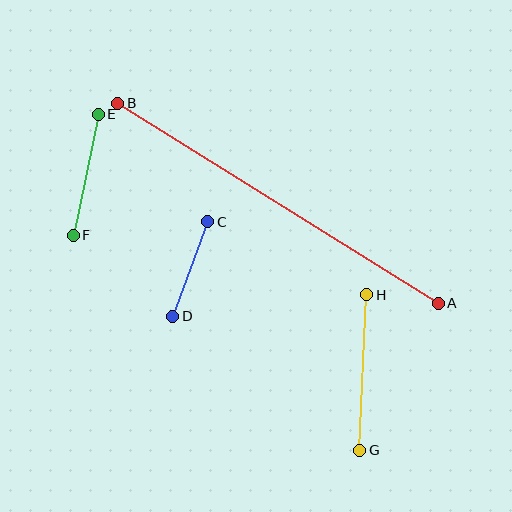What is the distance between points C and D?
The distance is approximately 101 pixels.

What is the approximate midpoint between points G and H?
The midpoint is at approximately (363, 372) pixels.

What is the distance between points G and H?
The distance is approximately 156 pixels.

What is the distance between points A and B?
The distance is approximately 378 pixels.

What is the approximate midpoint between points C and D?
The midpoint is at approximately (190, 269) pixels.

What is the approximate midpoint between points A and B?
The midpoint is at approximately (278, 203) pixels.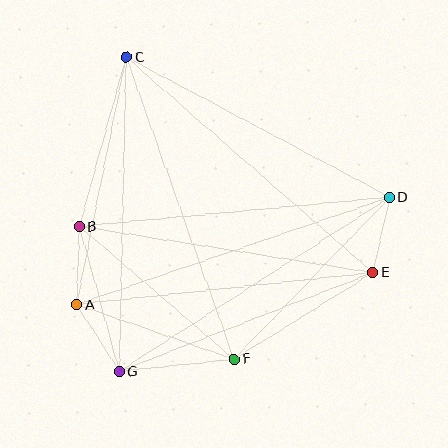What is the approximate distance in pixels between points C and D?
The distance between C and D is approximately 298 pixels.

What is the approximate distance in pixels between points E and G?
The distance between E and G is approximately 272 pixels.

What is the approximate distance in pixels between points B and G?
The distance between B and G is approximately 151 pixels.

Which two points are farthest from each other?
Points A and D are farthest from each other.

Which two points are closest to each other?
Points D and E are closest to each other.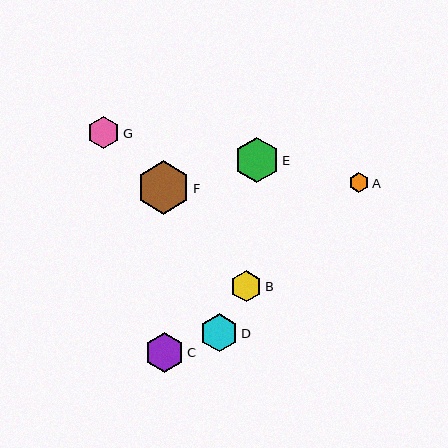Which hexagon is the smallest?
Hexagon A is the smallest with a size of approximately 19 pixels.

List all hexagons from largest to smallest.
From largest to smallest: F, E, C, D, G, B, A.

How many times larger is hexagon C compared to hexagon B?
Hexagon C is approximately 1.3 times the size of hexagon B.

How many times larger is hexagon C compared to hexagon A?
Hexagon C is approximately 2.1 times the size of hexagon A.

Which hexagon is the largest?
Hexagon F is the largest with a size of approximately 53 pixels.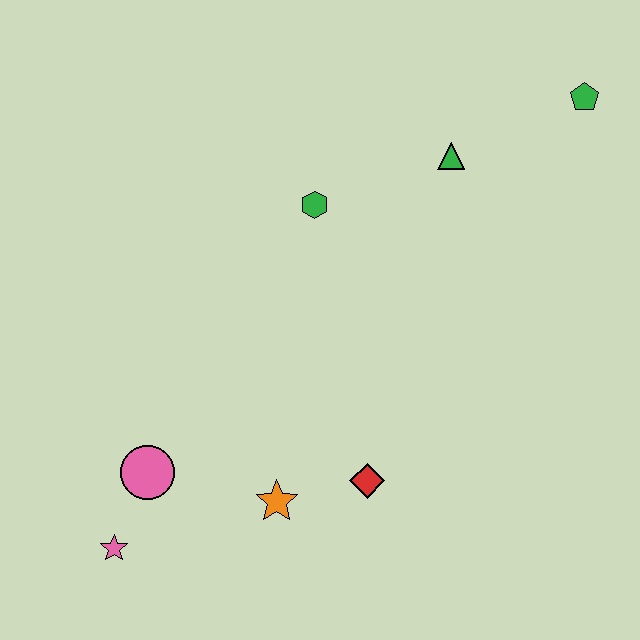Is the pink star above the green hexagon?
No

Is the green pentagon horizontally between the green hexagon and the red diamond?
No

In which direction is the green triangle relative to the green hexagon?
The green triangle is to the right of the green hexagon.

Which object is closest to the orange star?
The red diamond is closest to the orange star.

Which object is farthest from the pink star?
The green pentagon is farthest from the pink star.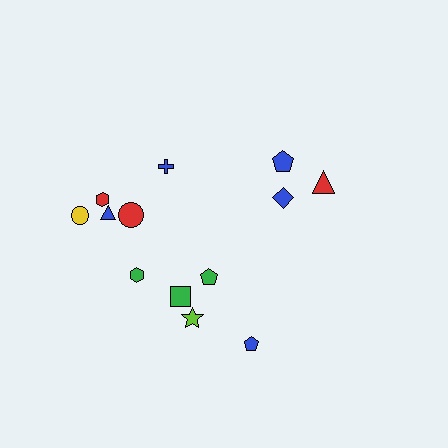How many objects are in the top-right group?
There are 3 objects.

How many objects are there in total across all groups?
There are 13 objects.